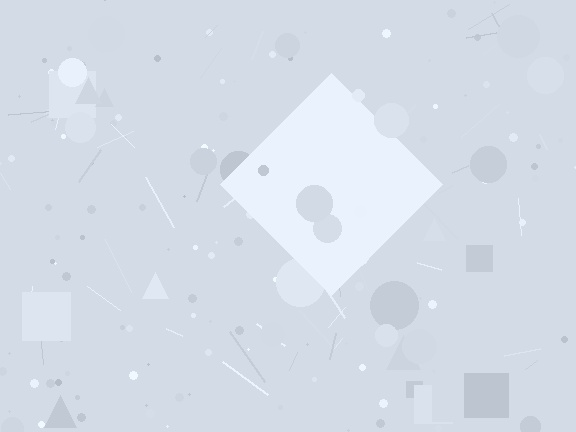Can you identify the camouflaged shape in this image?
The camouflaged shape is a diamond.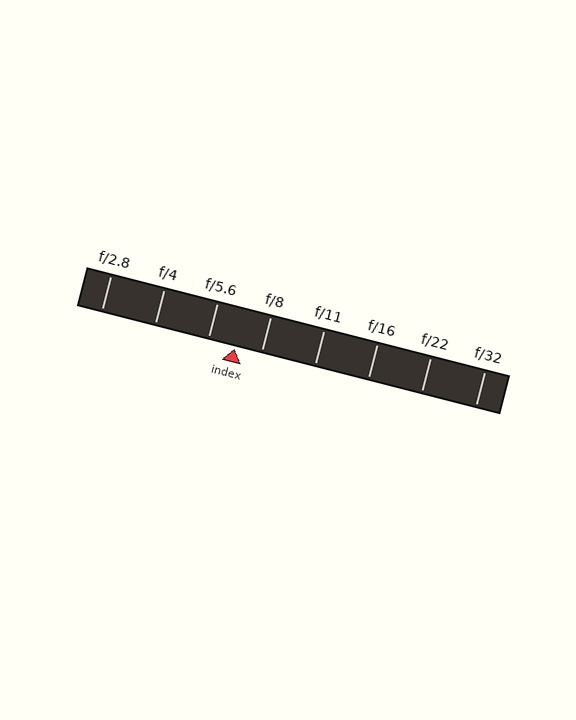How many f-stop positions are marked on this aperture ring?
There are 8 f-stop positions marked.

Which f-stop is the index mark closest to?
The index mark is closest to f/8.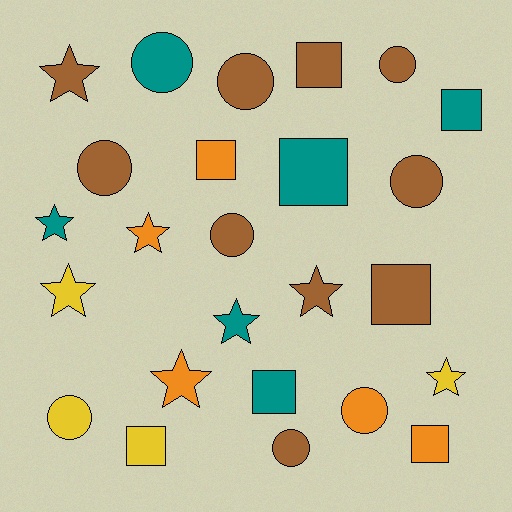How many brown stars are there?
There are 2 brown stars.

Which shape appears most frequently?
Circle, with 9 objects.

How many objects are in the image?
There are 25 objects.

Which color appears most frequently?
Brown, with 10 objects.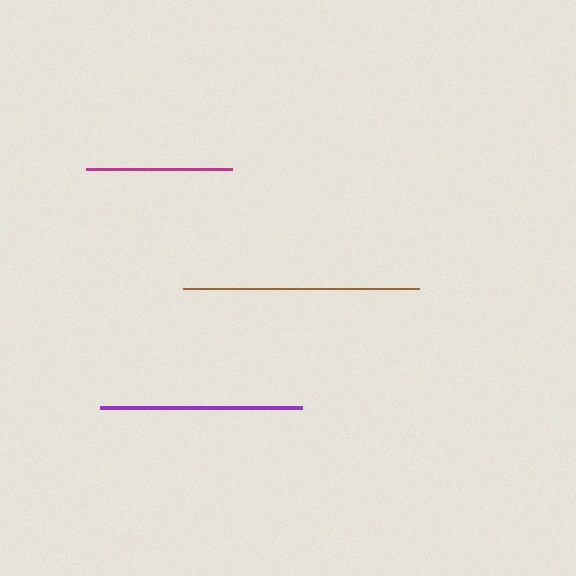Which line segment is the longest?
The brown line is the longest at approximately 237 pixels.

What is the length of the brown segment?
The brown segment is approximately 237 pixels long.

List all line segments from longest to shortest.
From longest to shortest: brown, purple, magenta.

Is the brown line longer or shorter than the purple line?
The brown line is longer than the purple line.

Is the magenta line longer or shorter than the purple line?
The purple line is longer than the magenta line.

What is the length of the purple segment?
The purple segment is approximately 202 pixels long.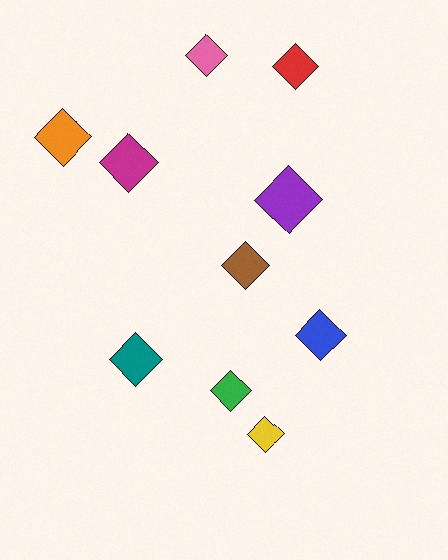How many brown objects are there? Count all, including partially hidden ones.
There is 1 brown object.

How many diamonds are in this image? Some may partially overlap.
There are 10 diamonds.